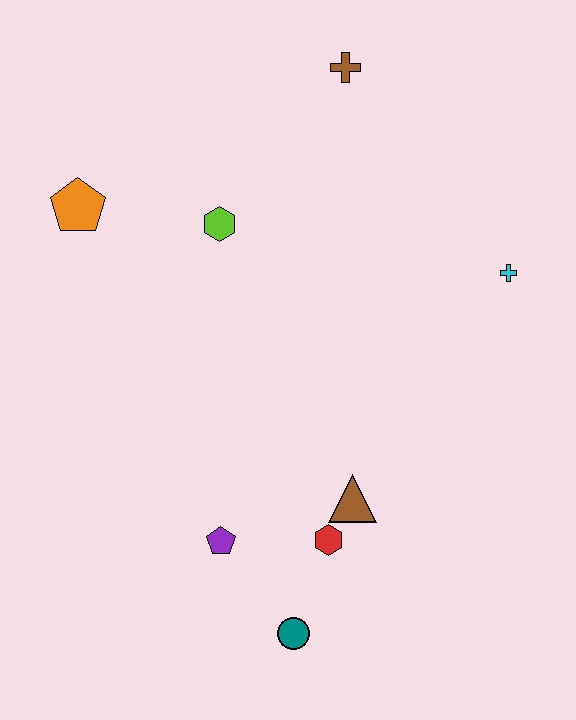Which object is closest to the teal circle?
The red hexagon is closest to the teal circle.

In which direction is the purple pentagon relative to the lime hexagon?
The purple pentagon is below the lime hexagon.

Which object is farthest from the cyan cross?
The orange pentagon is farthest from the cyan cross.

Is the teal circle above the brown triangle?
No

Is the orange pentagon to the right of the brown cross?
No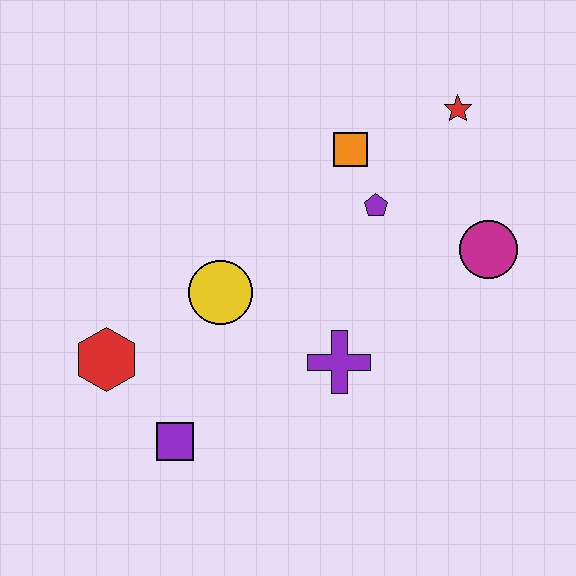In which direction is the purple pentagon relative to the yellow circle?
The purple pentagon is to the right of the yellow circle.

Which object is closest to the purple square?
The red hexagon is closest to the purple square.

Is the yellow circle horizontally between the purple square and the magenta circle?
Yes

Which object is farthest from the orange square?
The purple square is farthest from the orange square.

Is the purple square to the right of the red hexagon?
Yes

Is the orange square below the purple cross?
No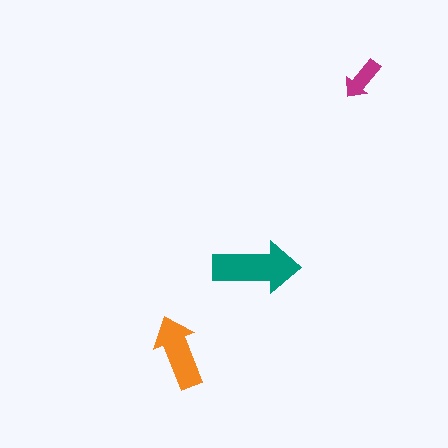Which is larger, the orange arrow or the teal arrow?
The teal one.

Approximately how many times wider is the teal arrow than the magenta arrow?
About 2 times wider.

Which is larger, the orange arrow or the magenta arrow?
The orange one.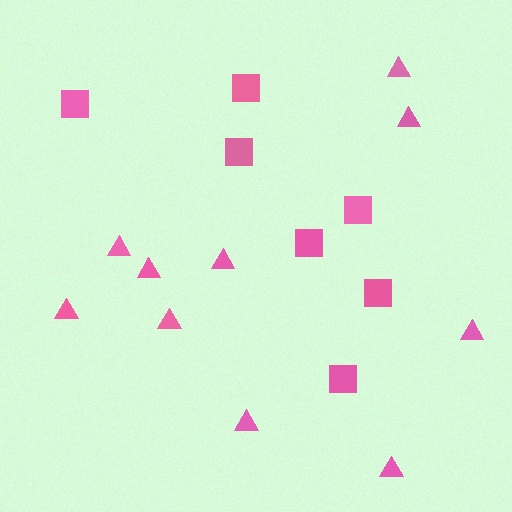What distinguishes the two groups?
There are 2 groups: one group of triangles (10) and one group of squares (7).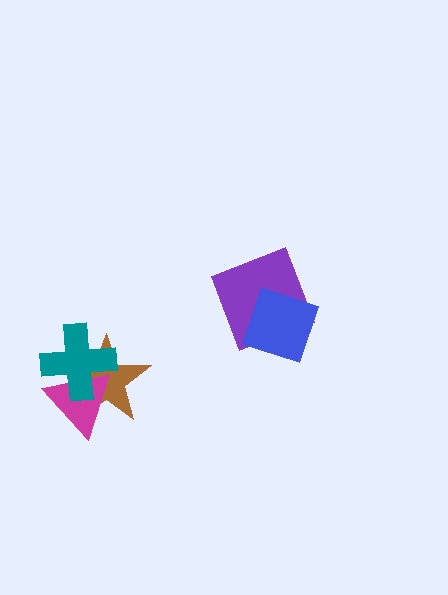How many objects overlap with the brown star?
2 objects overlap with the brown star.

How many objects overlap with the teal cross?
2 objects overlap with the teal cross.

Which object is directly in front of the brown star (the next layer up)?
The magenta triangle is directly in front of the brown star.